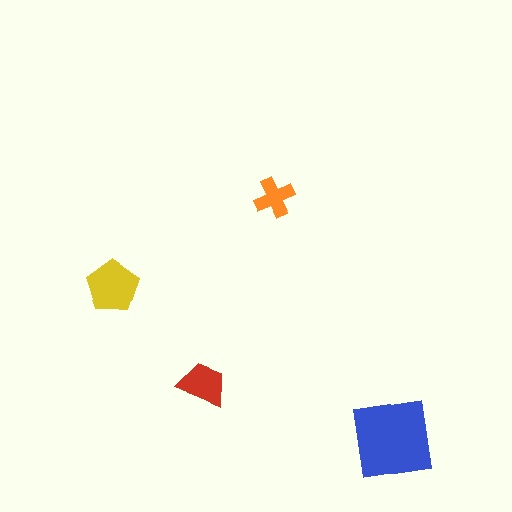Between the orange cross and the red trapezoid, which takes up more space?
The red trapezoid.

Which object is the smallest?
The orange cross.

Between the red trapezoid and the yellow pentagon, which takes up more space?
The yellow pentagon.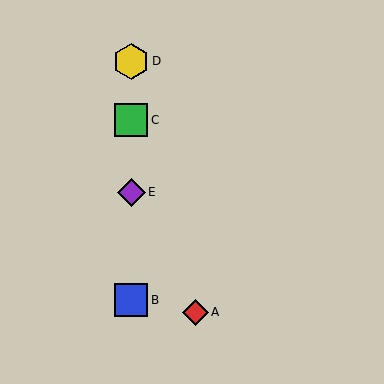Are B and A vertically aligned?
No, B is at x≈131 and A is at x≈195.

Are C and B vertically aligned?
Yes, both are at x≈131.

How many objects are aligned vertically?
4 objects (B, C, D, E) are aligned vertically.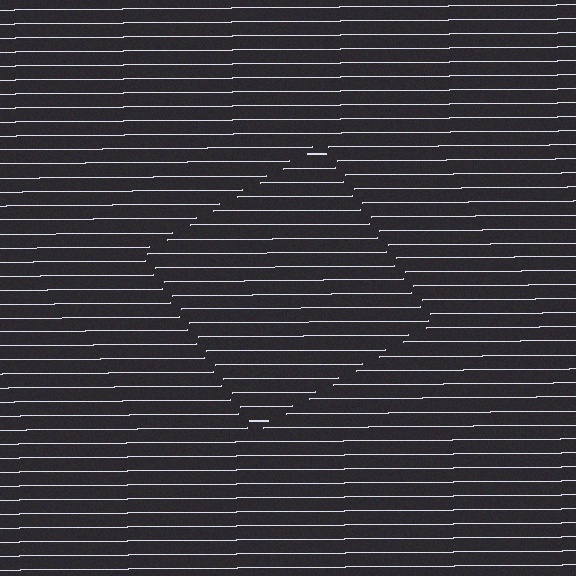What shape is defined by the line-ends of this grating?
An illusory square. The interior of the shape contains the same grating, shifted by half a period — the contour is defined by the phase discontinuity where line-ends from the inner and outer gratings abut.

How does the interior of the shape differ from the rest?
The interior of the shape contains the same grating, shifted by half a period — the contour is defined by the phase discontinuity where line-ends from the inner and outer gratings abut.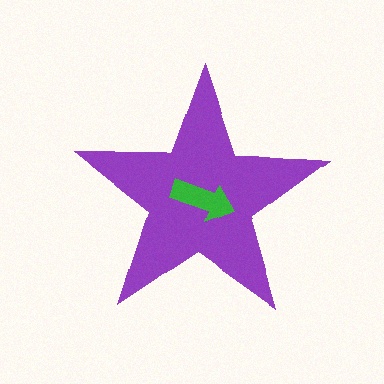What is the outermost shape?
The purple star.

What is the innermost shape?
The green arrow.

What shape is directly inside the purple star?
The green arrow.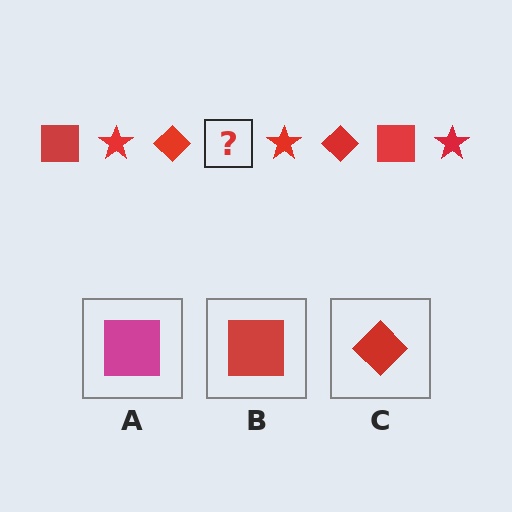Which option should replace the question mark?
Option B.